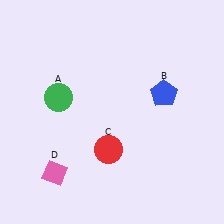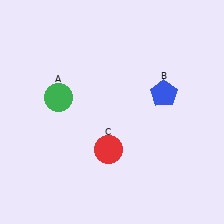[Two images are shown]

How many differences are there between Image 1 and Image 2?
There is 1 difference between the two images.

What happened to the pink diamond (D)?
The pink diamond (D) was removed in Image 2. It was in the bottom-left area of Image 1.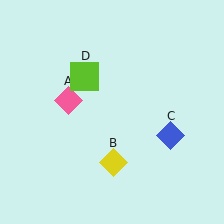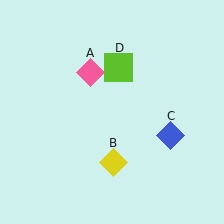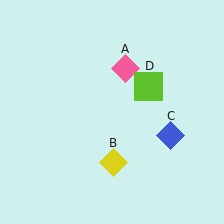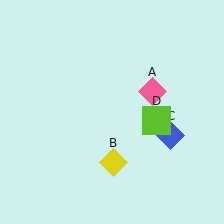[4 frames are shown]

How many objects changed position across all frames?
2 objects changed position: pink diamond (object A), lime square (object D).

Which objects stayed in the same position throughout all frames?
Yellow diamond (object B) and blue diamond (object C) remained stationary.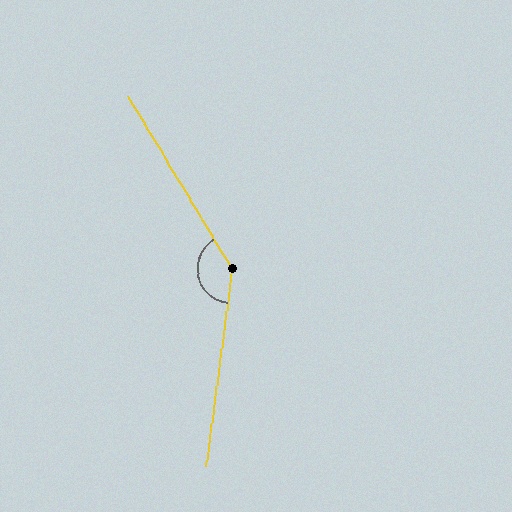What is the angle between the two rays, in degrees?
Approximately 141 degrees.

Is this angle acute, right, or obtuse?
It is obtuse.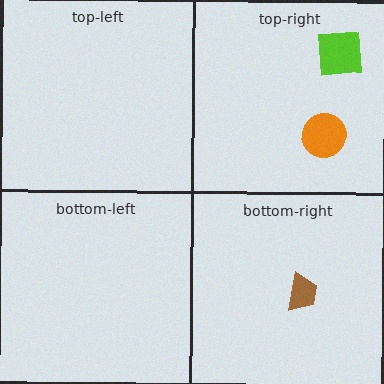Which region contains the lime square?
The top-right region.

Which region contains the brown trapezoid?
The bottom-right region.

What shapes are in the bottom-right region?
The brown trapezoid.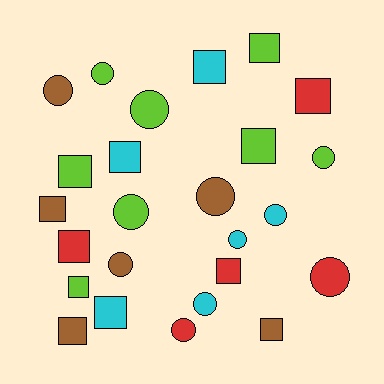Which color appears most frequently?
Lime, with 8 objects.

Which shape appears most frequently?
Square, with 13 objects.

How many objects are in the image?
There are 25 objects.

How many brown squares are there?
There are 3 brown squares.